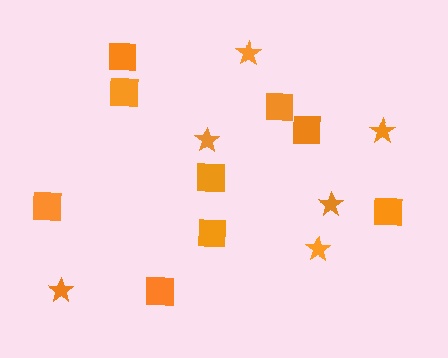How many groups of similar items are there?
There are 2 groups: one group of stars (6) and one group of squares (9).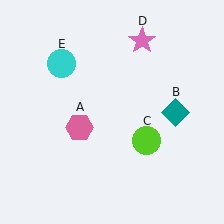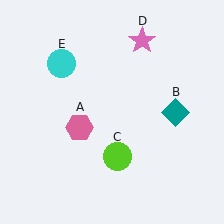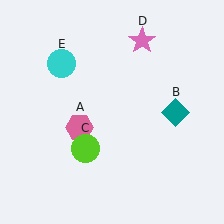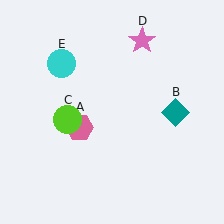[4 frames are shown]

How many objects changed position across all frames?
1 object changed position: lime circle (object C).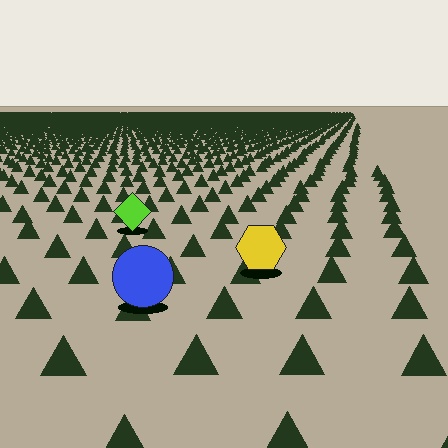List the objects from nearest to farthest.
From nearest to farthest: the blue circle, the yellow hexagon, the lime diamond.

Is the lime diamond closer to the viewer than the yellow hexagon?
No. The yellow hexagon is closer — you can tell from the texture gradient: the ground texture is coarser near it.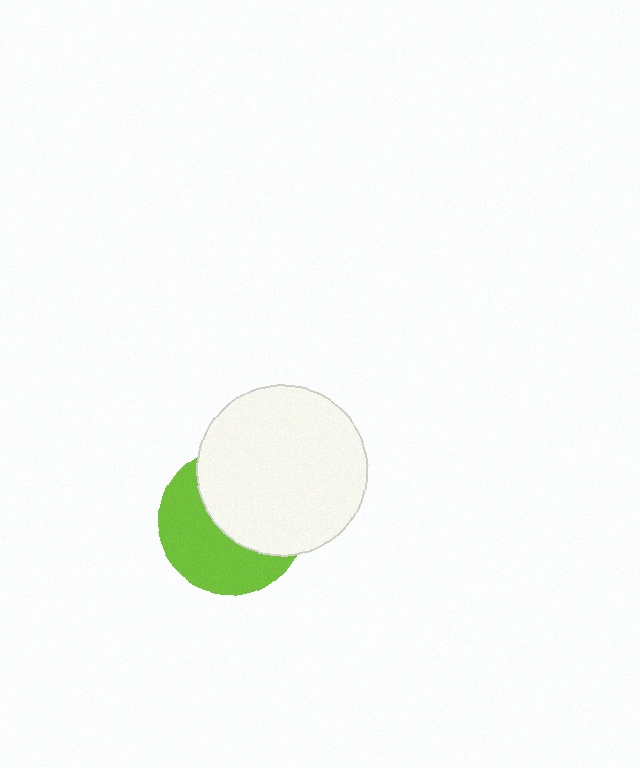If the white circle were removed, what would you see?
You would see the complete lime circle.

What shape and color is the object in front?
The object in front is a white circle.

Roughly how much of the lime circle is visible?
About half of it is visible (roughly 48%).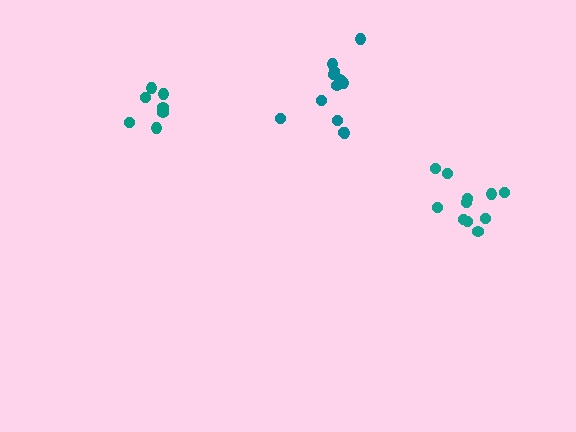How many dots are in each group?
Group 1: 11 dots, Group 2: 12 dots, Group 3: 7 dots (30 total).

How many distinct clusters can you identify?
There are 3 distinct clusters.